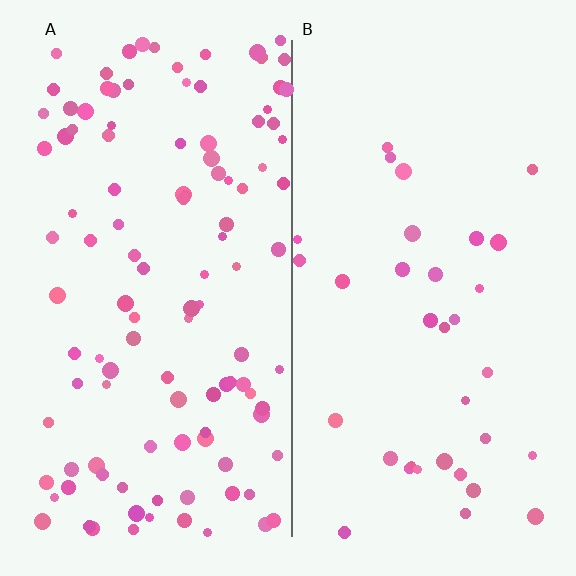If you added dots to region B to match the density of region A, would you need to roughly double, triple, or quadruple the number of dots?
Approximately triple.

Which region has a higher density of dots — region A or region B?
A (the left).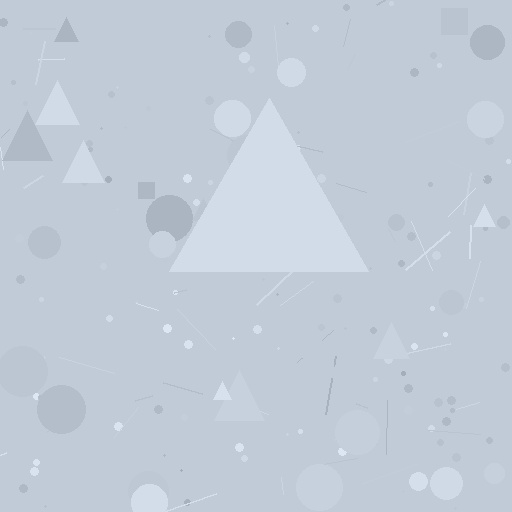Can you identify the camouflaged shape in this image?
The camouflaged shape is a triangle.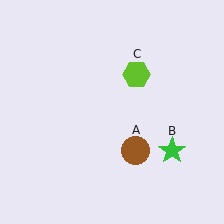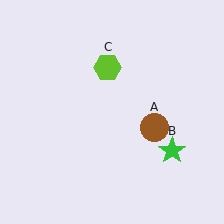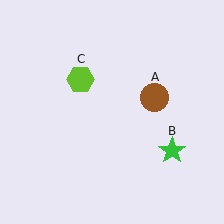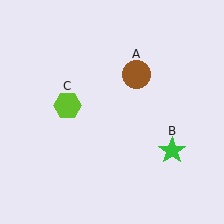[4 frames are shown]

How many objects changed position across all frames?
2 objects changed position: brown circle (object A), lime hexagon (object C).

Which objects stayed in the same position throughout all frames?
Green star (object B) remained stationary.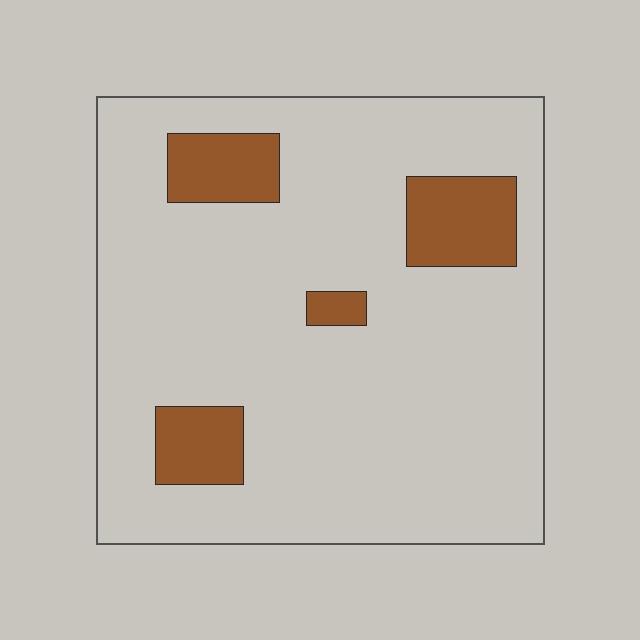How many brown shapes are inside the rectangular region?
4.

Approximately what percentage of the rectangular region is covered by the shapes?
Approximately 15%.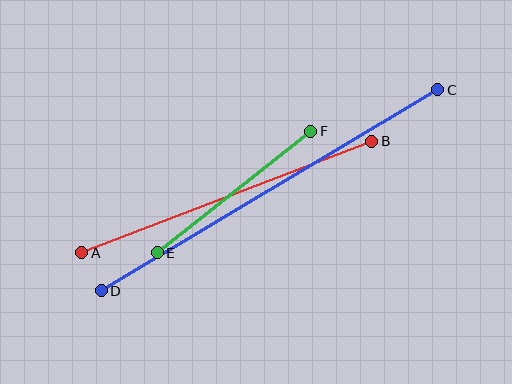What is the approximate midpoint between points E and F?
The midpoint is at approximately (234, 192) pixels.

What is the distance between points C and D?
The distance is approximately 392 pixels.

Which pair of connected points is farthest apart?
Points C and D are farthest apart.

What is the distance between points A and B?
The distance is approximately 311 pixels.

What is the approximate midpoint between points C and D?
The midpoint is at approximately (270, 190) pixels.